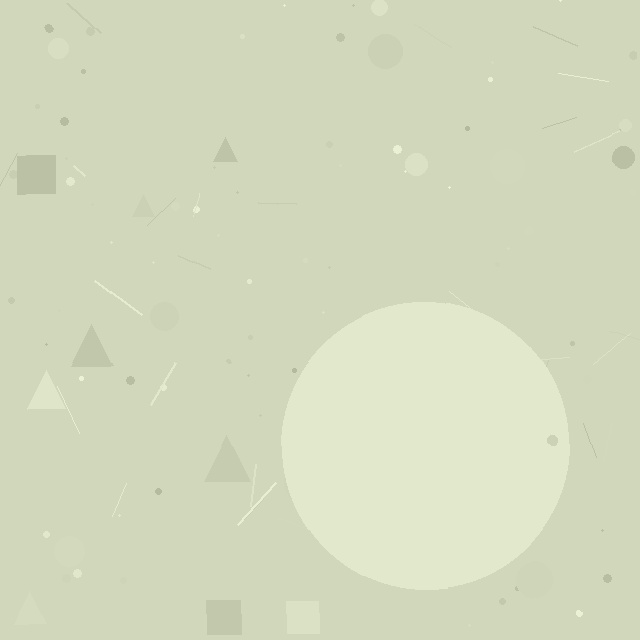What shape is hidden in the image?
A circle is hidden in the image.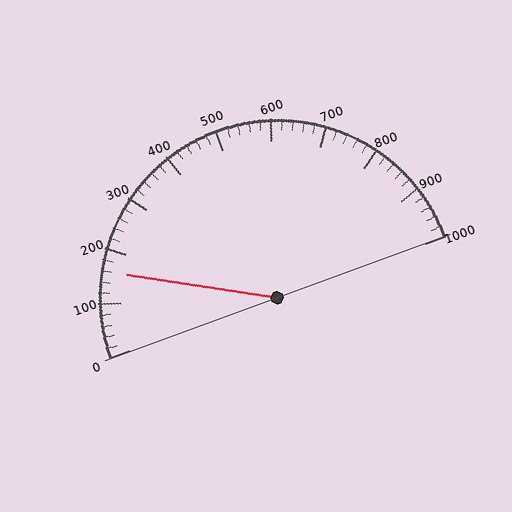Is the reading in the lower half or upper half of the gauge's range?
The reading is in the lower half of the range (0 to 1000).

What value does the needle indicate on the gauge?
The needle indicates approximately 160.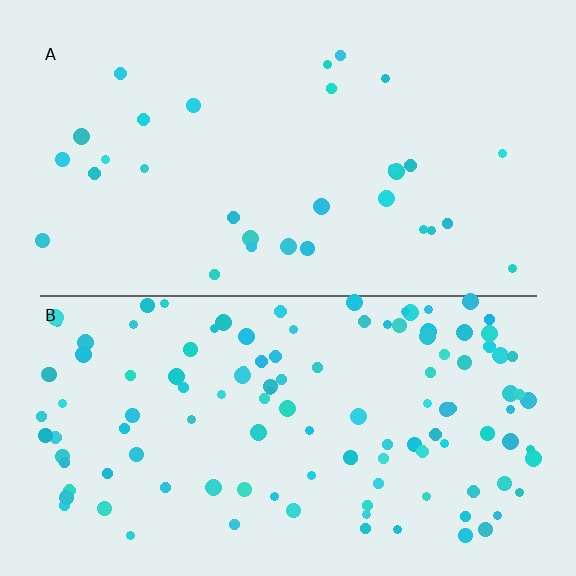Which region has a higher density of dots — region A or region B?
B (the bottom).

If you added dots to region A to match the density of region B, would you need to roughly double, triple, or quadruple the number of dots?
Approximately quadruple.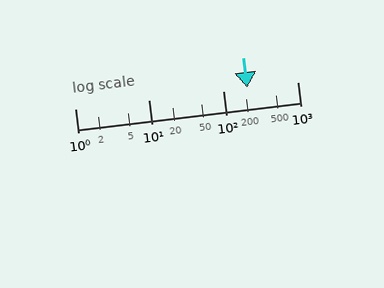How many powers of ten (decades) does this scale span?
The scale spans 3 decades, from 1 to 1000.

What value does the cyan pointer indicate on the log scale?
The pointer indicates approximately 210.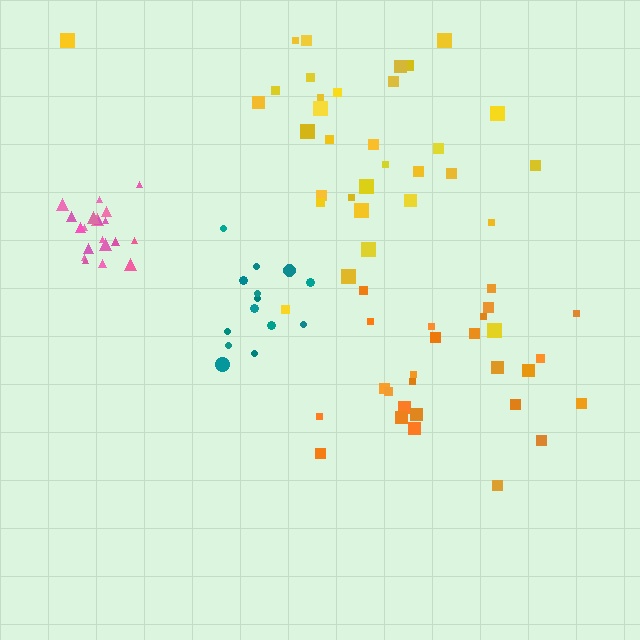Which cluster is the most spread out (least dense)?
Orange.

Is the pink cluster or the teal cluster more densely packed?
Pink.